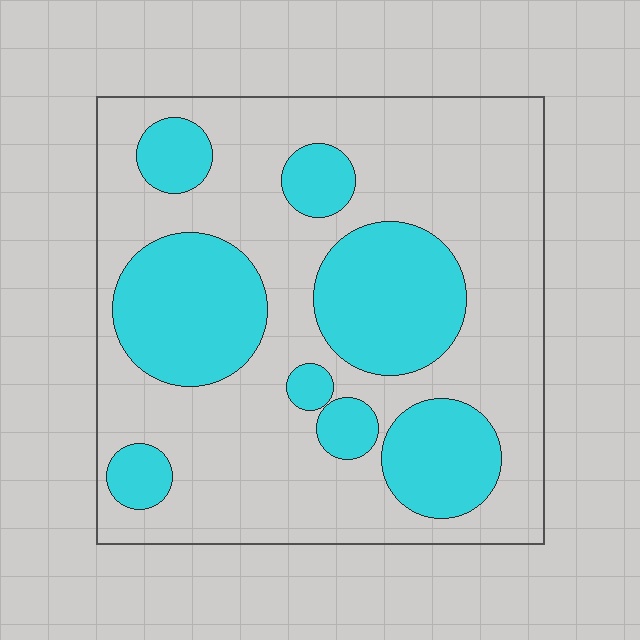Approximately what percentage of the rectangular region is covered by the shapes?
Approximately 35%.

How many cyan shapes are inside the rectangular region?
8.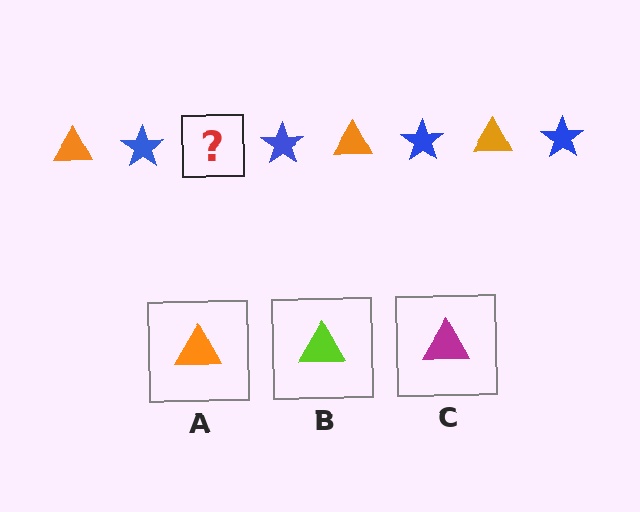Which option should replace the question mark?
Option A.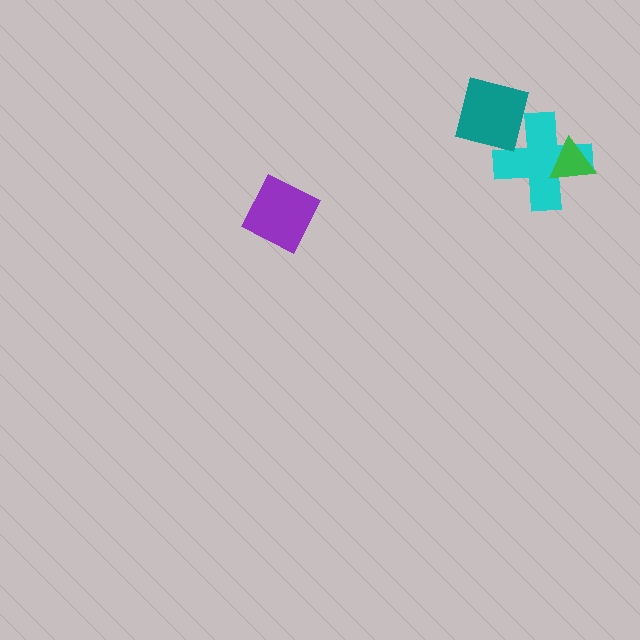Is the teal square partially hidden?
No, no other shape covers it.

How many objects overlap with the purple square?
0 objects overlap with the purple square.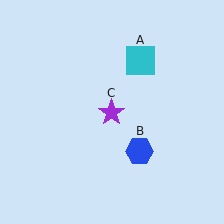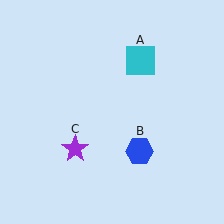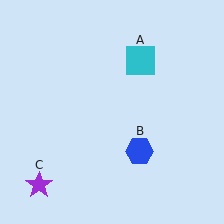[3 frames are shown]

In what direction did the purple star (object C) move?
The purple star (object C) moved down and to the left.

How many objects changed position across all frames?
1 object changed position: purple star (object C).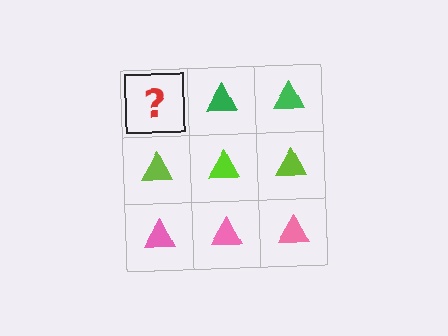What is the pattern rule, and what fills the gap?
The rule is that each row has a consistent color. The gap should be filled with a green triangle.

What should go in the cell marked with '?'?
The missing cell should contain a green triangle.